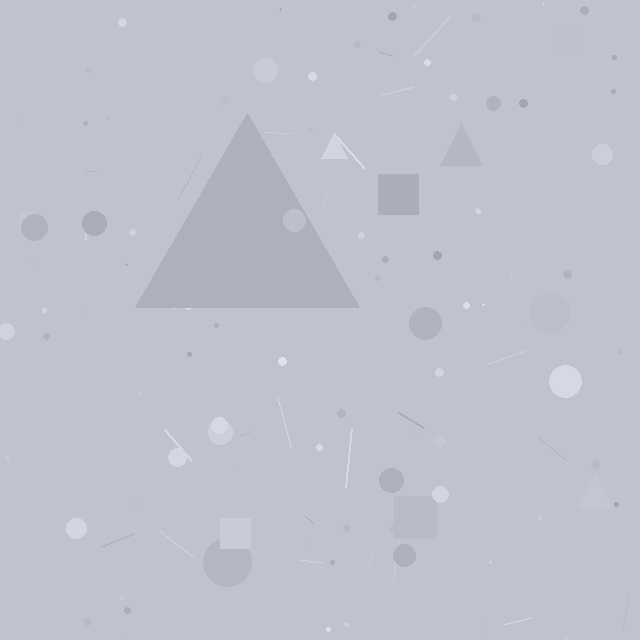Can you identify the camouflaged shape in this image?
The camouflaged shape is a triangle.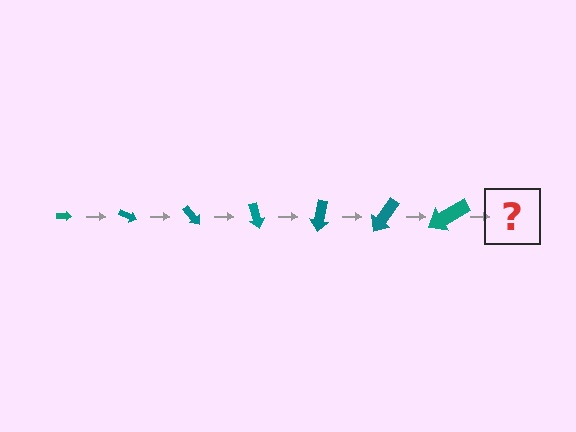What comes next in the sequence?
The next element should be an arrow, larger than the previous one and rotated 175 degrees from the start.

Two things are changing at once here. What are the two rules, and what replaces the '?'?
The two rules are that the arrow grows larger each step and it rotates 25 degrees each step. The '?' should be an arrow, larger than the previous one and rotated 175 degrees from the start.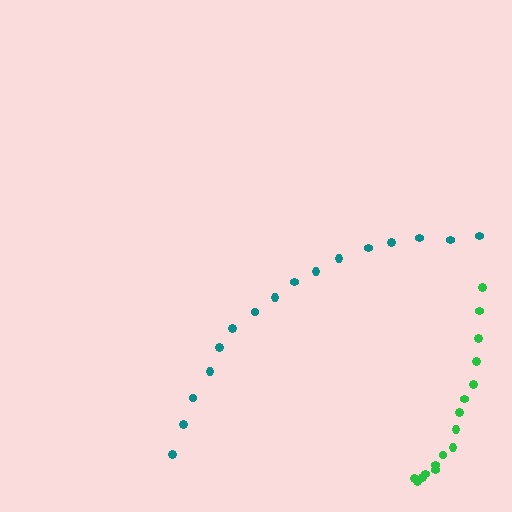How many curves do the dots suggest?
There are 2 distinct paths.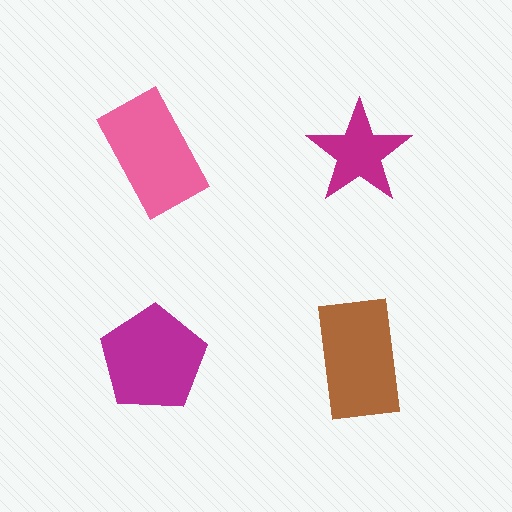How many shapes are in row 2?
2 shapes.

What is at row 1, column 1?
A pink rectangle.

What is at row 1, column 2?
A magenta star.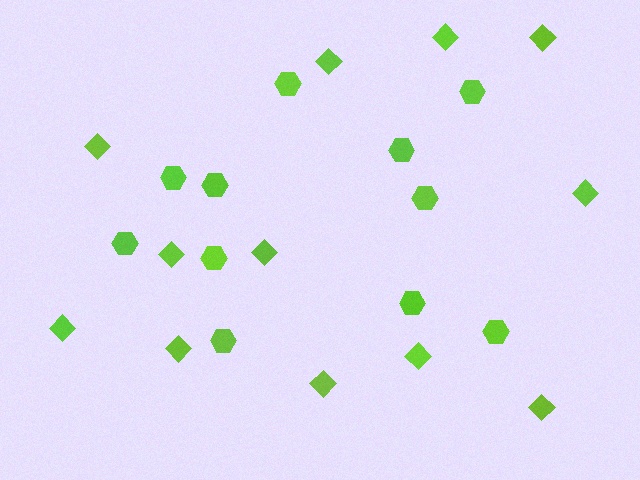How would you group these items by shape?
There are 2 groups: one group of hexagons (11) and one group of diamonds (12).